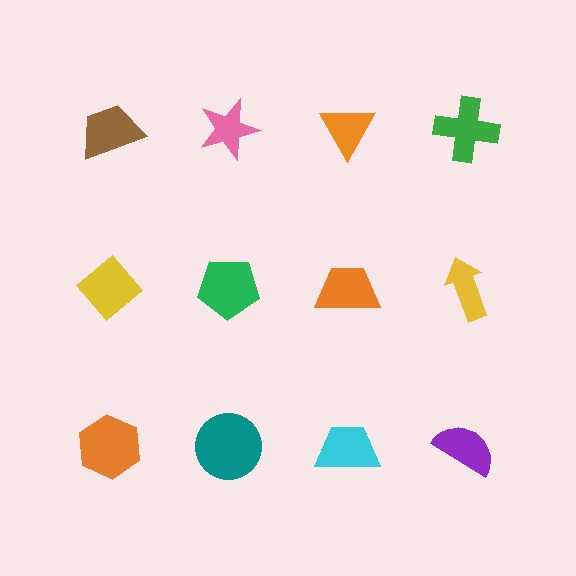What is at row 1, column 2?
A pink star.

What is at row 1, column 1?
A brown trapezoid.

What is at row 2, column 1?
A yellow diamond.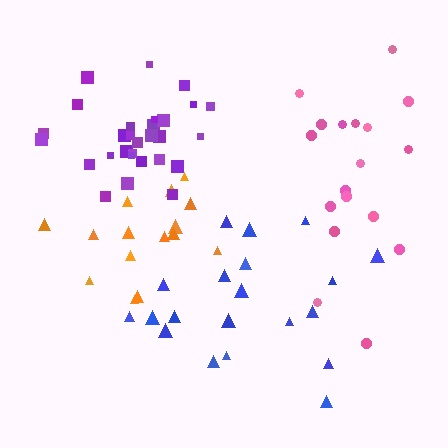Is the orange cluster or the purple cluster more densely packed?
Purple.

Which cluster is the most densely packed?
Purple.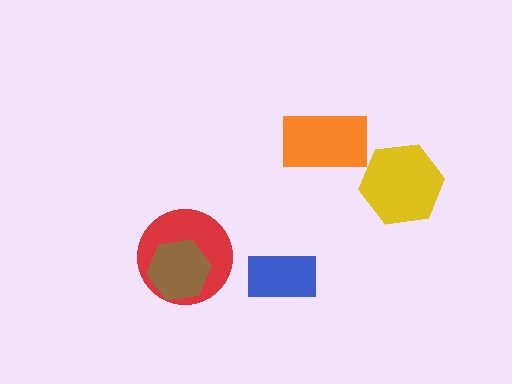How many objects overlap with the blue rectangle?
0 objects overlap with the blue rectangle.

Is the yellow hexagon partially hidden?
No, no other shape covers it.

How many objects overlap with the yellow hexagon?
0 objects overlap with the yellow hexagon.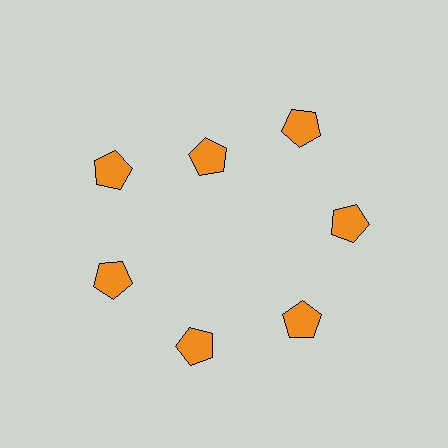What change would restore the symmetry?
The symmetry would be restored by moving it outward, back onto the ring so that all 7 pentagons sit at equal angles and equal distance from the center.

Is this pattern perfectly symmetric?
No. The 7 orange pentagons are arranged in a ring, but one element near the 12 o'clock position is pulled inward toward the center, breaking the 7-fold rotational symmetry.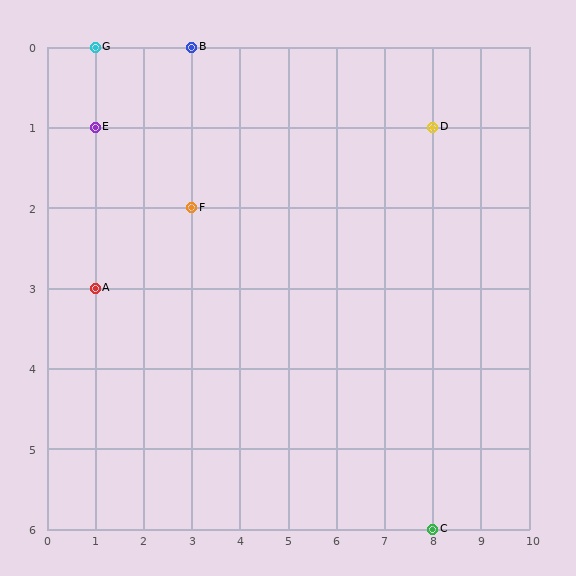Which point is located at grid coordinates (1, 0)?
Point G is at (1, 0).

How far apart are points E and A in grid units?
Points E and A are 2 rows apart.